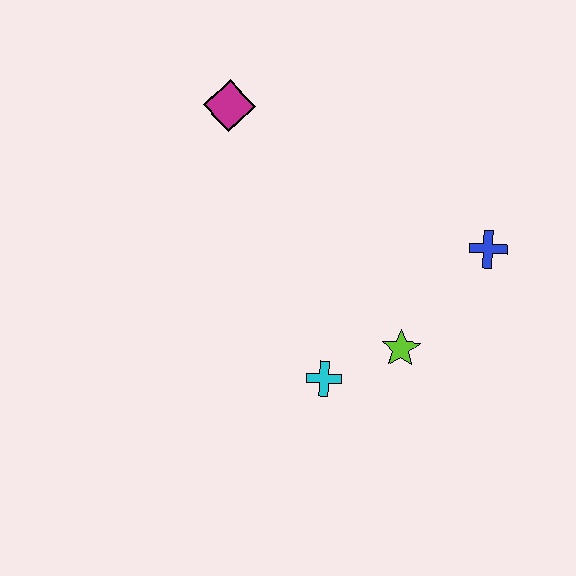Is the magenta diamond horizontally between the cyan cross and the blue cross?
No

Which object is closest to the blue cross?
The lime star is closest to the blue cross.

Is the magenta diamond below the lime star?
No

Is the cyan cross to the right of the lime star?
No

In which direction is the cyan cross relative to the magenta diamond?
The cyan cross is below the magenta diamond.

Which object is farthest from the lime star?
The magenta diamond is farthest from the lime star.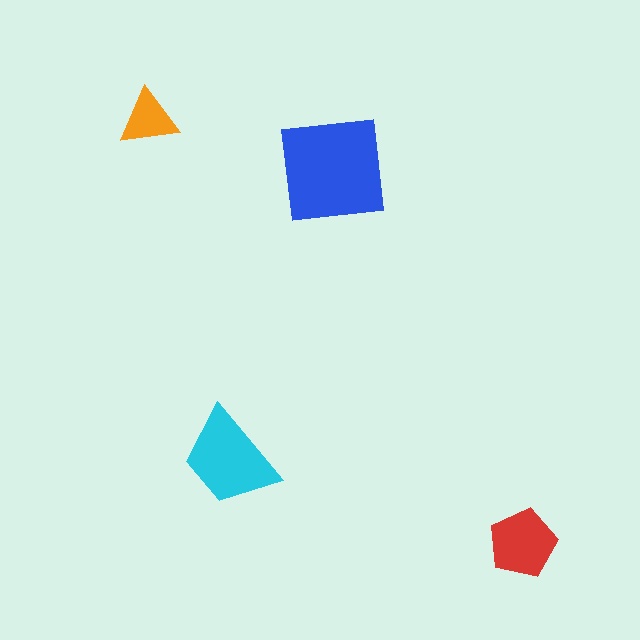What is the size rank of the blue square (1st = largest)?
1st.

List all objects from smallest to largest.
The orange triangle, the red pentagon, the cyan trapezoid, the blue square.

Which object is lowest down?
The red pentagon is bottommost.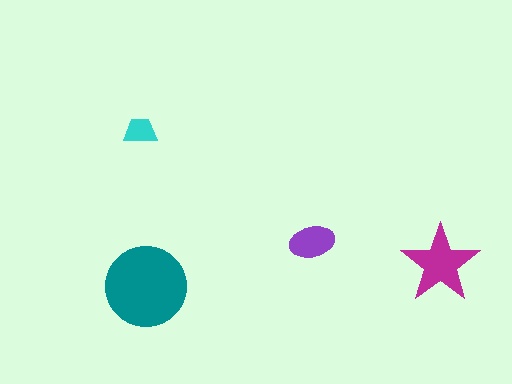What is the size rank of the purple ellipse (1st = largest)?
3rd.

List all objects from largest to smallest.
The teal circle, the magenta star, the purple ellipse, the cyan trapezoid.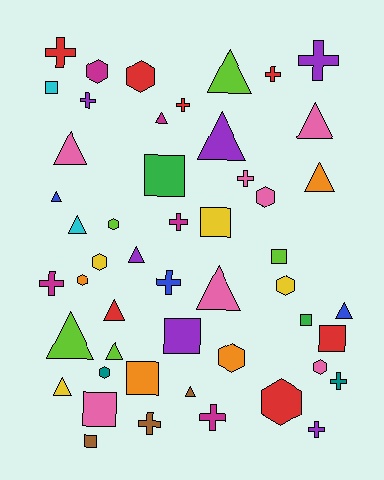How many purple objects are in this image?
There are 6 purple objects.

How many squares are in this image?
There are 10 squares.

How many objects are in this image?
There are 50 objects.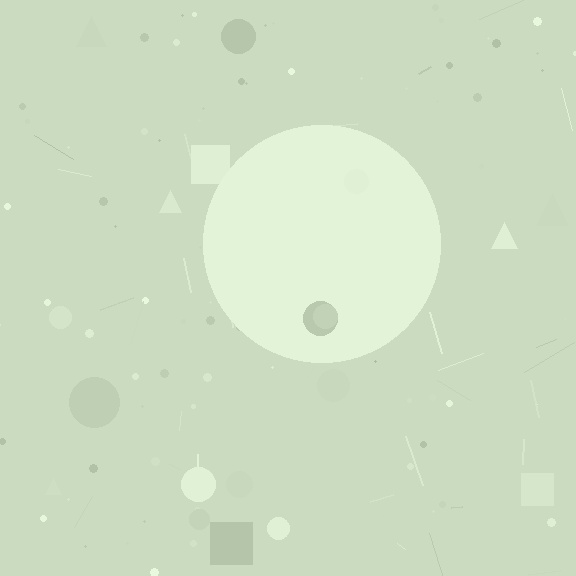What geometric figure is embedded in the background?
A circle is embedded in the background.